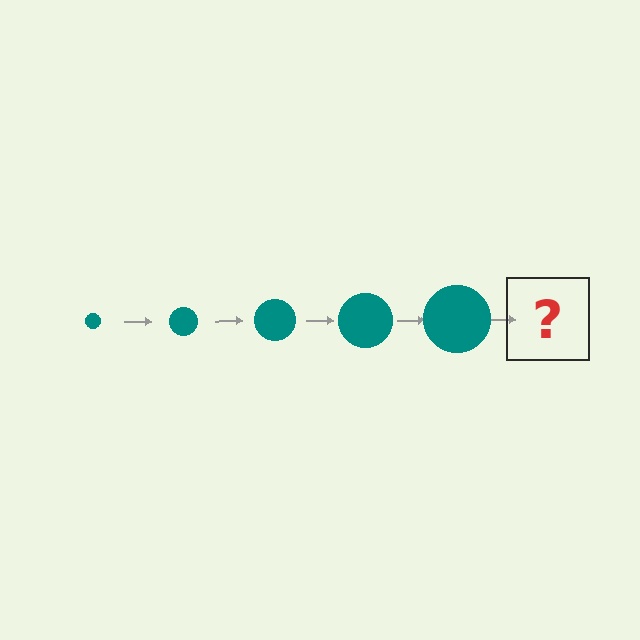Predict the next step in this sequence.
The next step is a teal circle, larger than the previous one.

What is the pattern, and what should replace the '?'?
The pattern is that the circle gets progressively larger each step. The '?' should be a teal circle, larger than the previous one.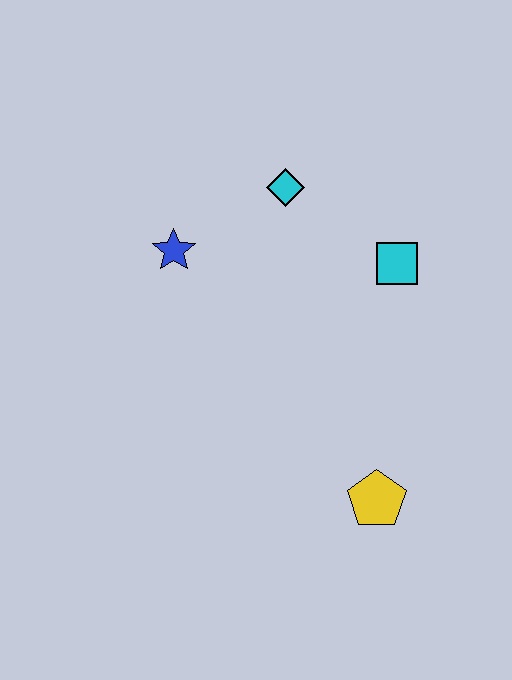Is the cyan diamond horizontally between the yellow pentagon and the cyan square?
No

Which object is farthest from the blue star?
The yellow pentagon is farthest from the blue star.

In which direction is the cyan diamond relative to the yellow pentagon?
The cyan diamond is above the yellow pentagon.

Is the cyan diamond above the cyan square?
Yes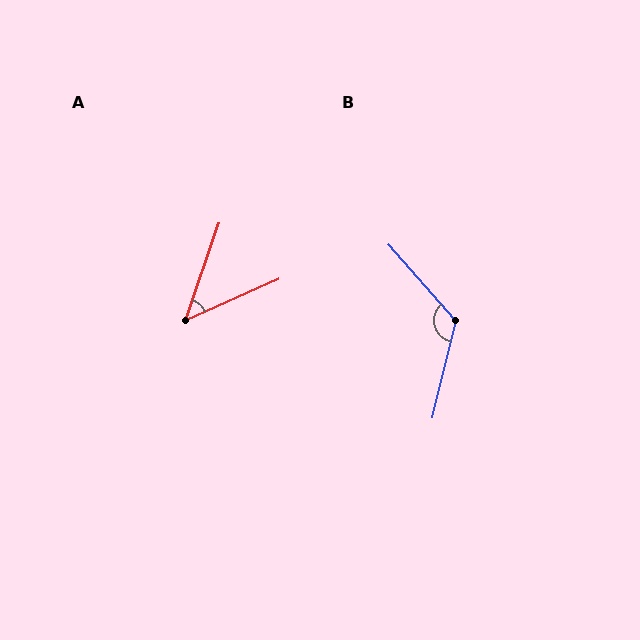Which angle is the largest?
B, at approximately 125 degrees.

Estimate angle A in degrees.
Approximately 47 degrees.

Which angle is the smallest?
A, at approximately 47 degrees.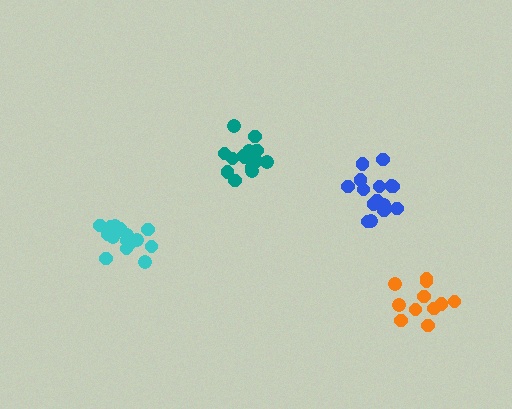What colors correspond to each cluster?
The clusters are colored: teal, orange, blue, cyan.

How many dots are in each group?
Group 1: 15 dots, Group 2: 11 dots, Group 3: 15 dots, Group 4: 16 dots (57 total).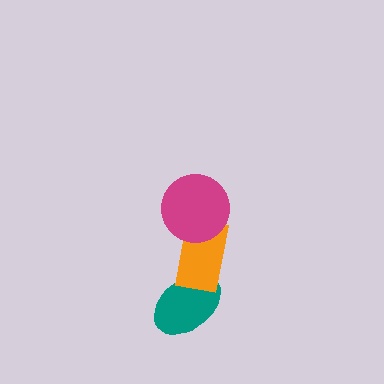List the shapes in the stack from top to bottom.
From top to bottom: the magenta circle, the orange rectangle, the teal ellipse.